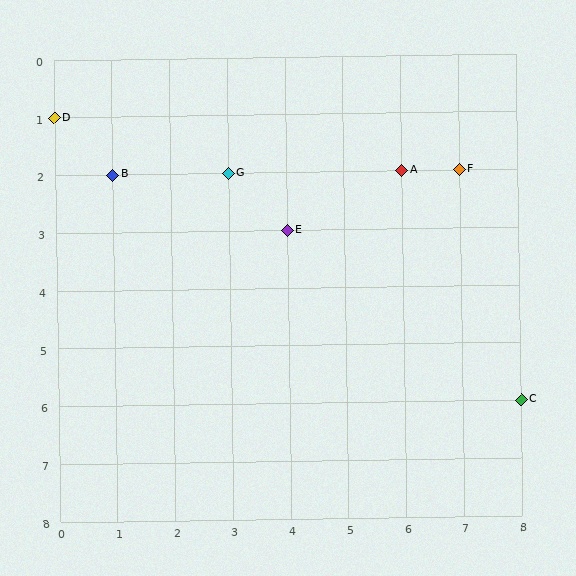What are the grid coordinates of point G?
Point G is at grid coordinates (3, 2).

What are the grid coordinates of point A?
Point A is at grid coordinates (6, 2).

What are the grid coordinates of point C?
Point C is at grid coordinates (8, 6).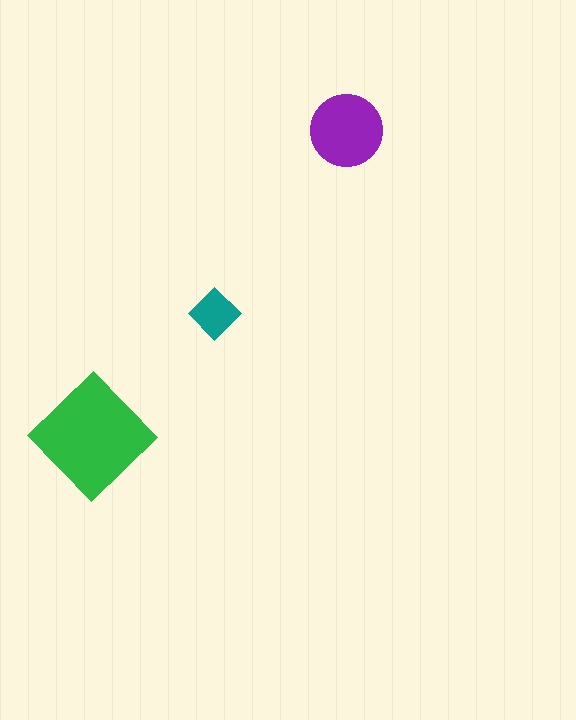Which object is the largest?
The green diamond.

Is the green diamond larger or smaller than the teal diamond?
Larger.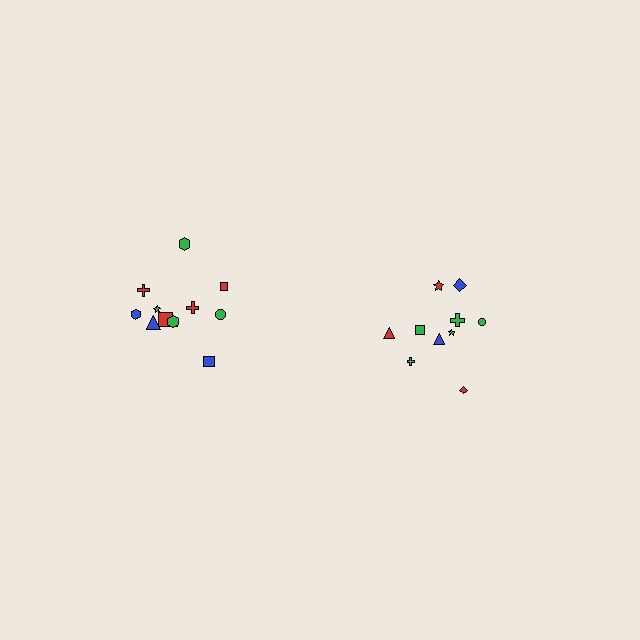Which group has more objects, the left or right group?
The left group.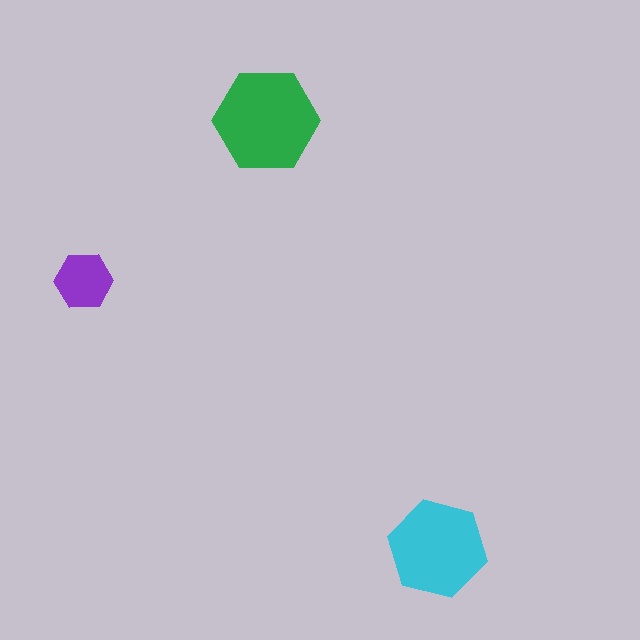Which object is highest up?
The green hexagon is topmost.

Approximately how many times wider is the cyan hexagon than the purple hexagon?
About 1.5 times wider.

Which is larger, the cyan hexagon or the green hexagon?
The green one.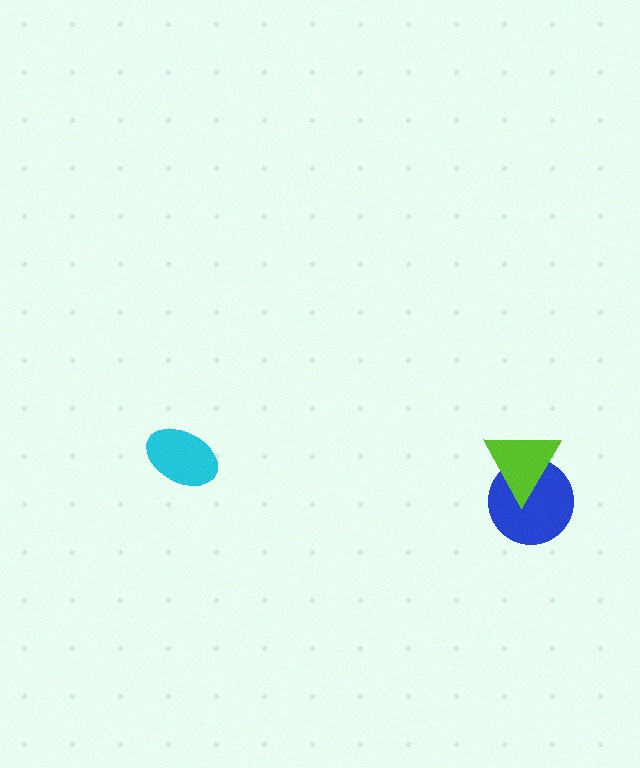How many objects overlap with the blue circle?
1 object overlaps with the blue circle.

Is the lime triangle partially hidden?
No, no other shape covers it.